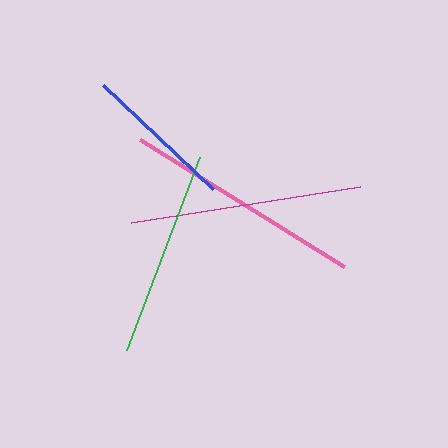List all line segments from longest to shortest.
From longest to shortest: pink, magenta, green, blue.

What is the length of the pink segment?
The pink segment is approximately 240 pixels long.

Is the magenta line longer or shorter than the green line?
The magenta line is longer than the green line.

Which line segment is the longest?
The pink line is the longest at approximately 240 pixels.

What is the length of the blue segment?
The blue segment is approximately 152 pixels long.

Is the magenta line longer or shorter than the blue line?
The magenta line is longer than the blue line.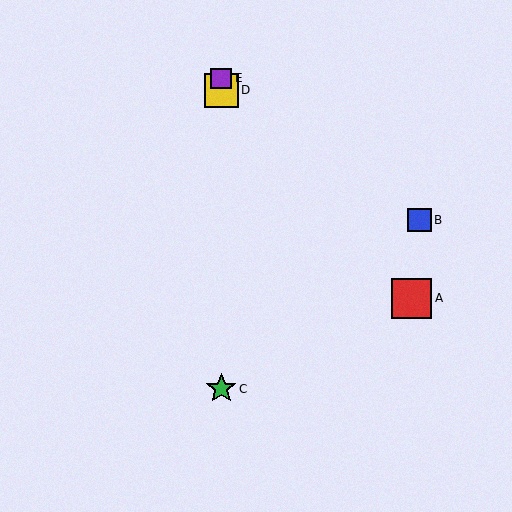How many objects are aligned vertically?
3 objects (C, D, E) are aligned vertically.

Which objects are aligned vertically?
Objects C, D, E are aligned vertically.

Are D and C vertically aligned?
Yes, both are at x≈221.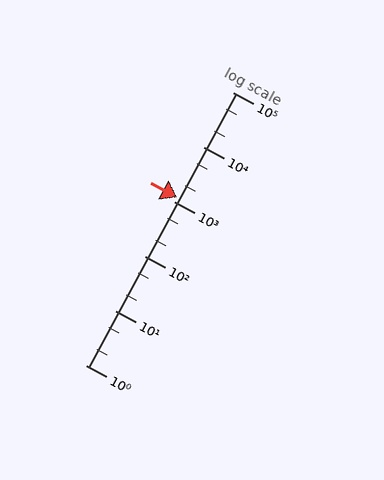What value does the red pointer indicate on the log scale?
The pointer indicates approximately 1200.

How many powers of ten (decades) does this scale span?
The scale spans 5 decades, from 1 to 100000.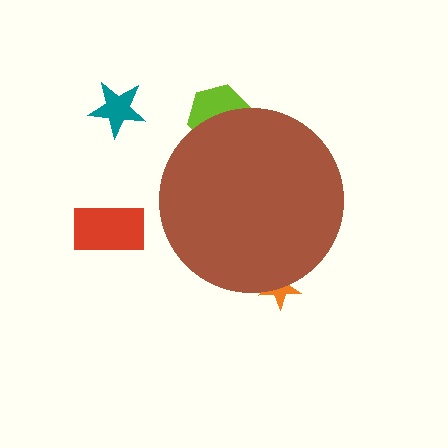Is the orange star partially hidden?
Yes, the orange star is partially hidden behind the brown circle.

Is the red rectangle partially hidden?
No, the red rectangle is fully visible.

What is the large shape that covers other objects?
A brown circle.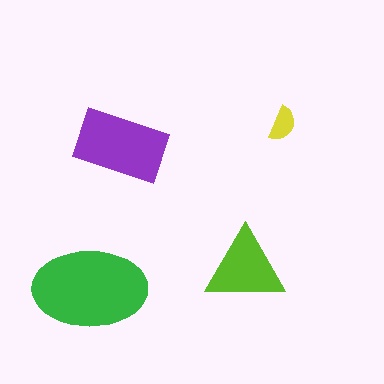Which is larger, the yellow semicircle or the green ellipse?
The green ellipse.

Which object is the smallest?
The yellow semicircle.